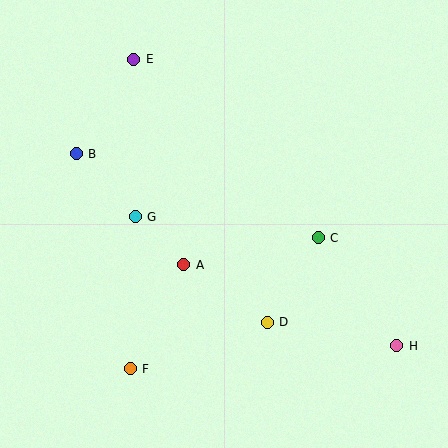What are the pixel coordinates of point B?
Point B is at (76, 154).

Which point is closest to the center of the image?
Point A at (184, 265) is closest to the center.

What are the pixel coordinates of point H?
Point H is at (397, 346).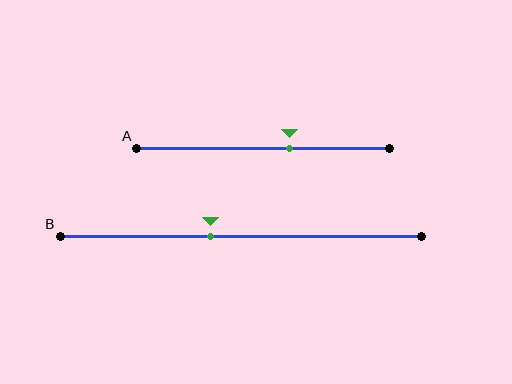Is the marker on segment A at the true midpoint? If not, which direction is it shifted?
No, the marker on segment A is shifted to the right by about 11% of the segment length.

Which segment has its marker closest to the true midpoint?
Segment B has its marker closest to the true midpoint.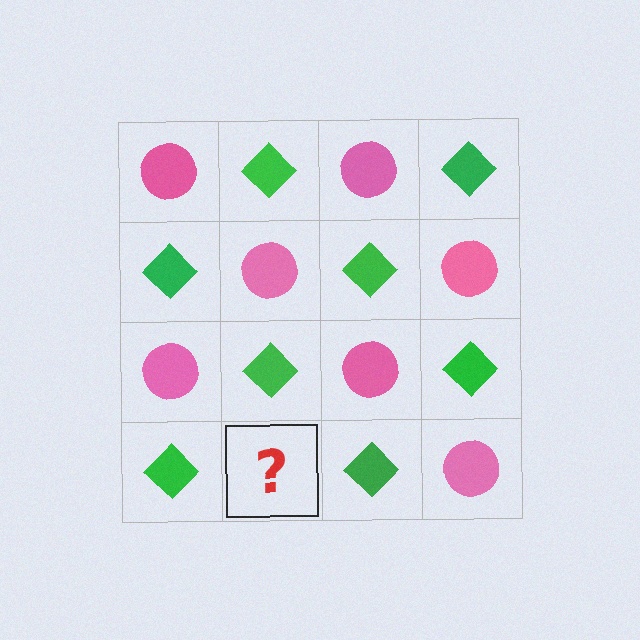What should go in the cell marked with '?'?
The missing cell should contain a pink circle.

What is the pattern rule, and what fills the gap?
The rule is that it alternates pink circle and green diamond in a checkerboard pattern. The gap should be filled with a pink circle.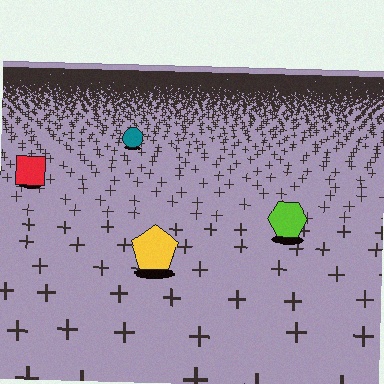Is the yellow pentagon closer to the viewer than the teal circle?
Yes. The yellow pentagon is closer — you can tell from the texture gradient: the ground texture is coarser near it.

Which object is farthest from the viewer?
The teal circle is farthest from the viewer. It appears smaller and the ground texture around it is denser.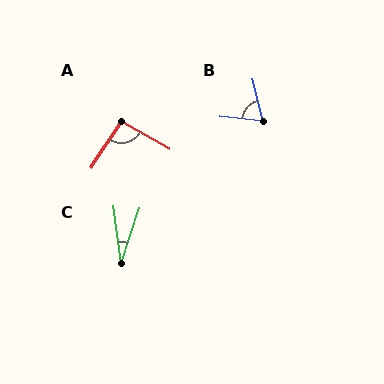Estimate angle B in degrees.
Approximately 71 degrees.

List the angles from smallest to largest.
C (26°), B (71°), A (94°).